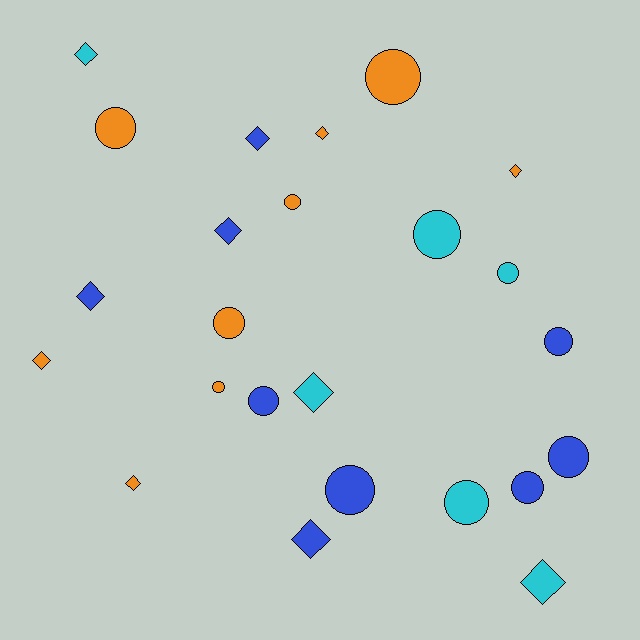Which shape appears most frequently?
Circle, with 13 objects.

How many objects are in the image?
There are 24 objects.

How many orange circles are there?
There are 5 orange circles.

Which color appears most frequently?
Orange, with 9 objects.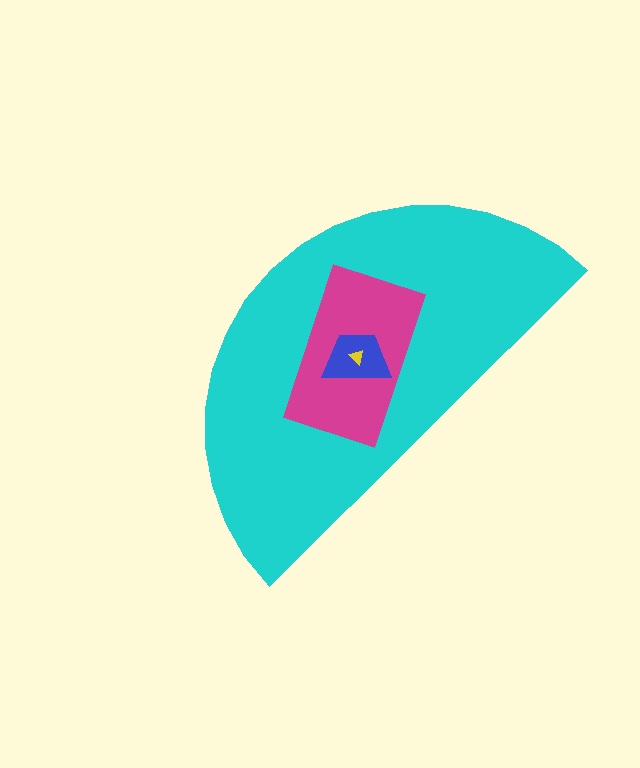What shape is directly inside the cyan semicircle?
The magenta rectangle.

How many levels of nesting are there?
4.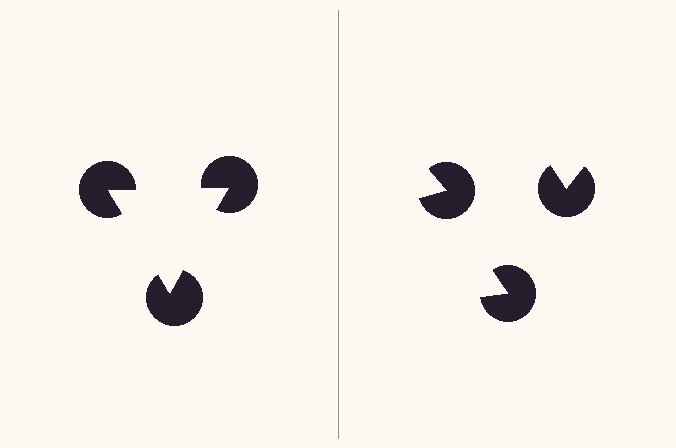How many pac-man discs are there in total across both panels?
6 — 3 on each side.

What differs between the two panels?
The pac-man discs are positioned identically on both sides; only the wedge orientations differ. On the left they align to a triangle; on the right they are misaligned.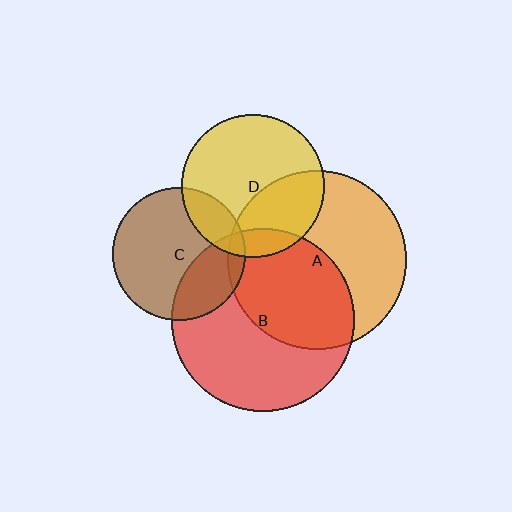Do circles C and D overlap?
Yes.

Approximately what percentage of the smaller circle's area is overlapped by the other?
Approximately 15%.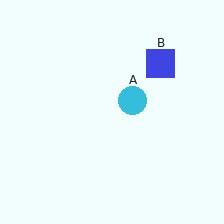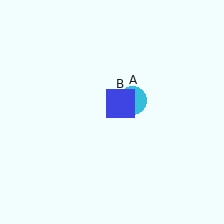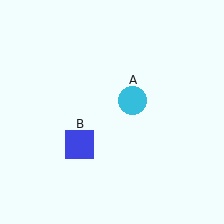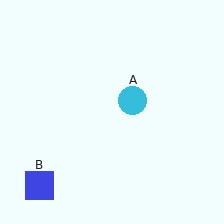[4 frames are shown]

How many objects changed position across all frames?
1 object changed position: blue square (object B).